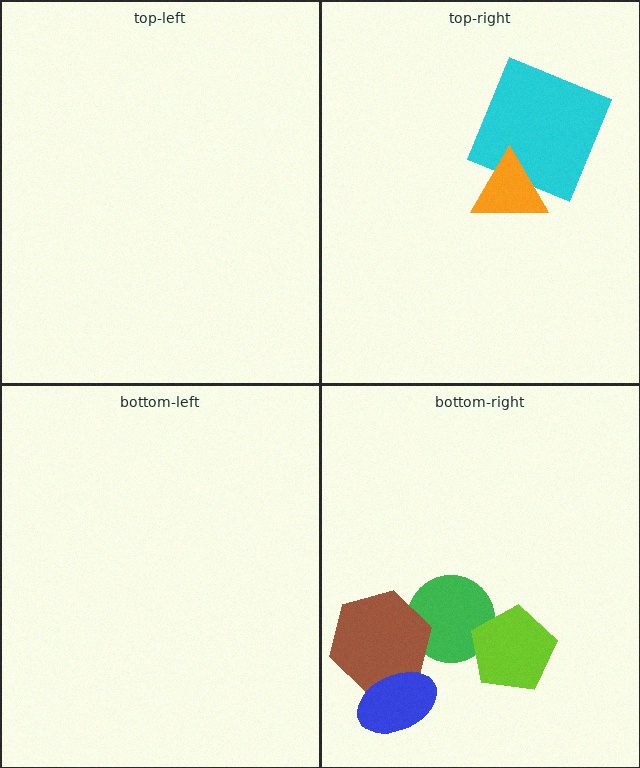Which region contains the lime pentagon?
The bottom-right region.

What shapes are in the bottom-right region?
The green circle, the brown hexagon, the lime pentagon, the blue ellipse.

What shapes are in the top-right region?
The cyan square, the orange triangle.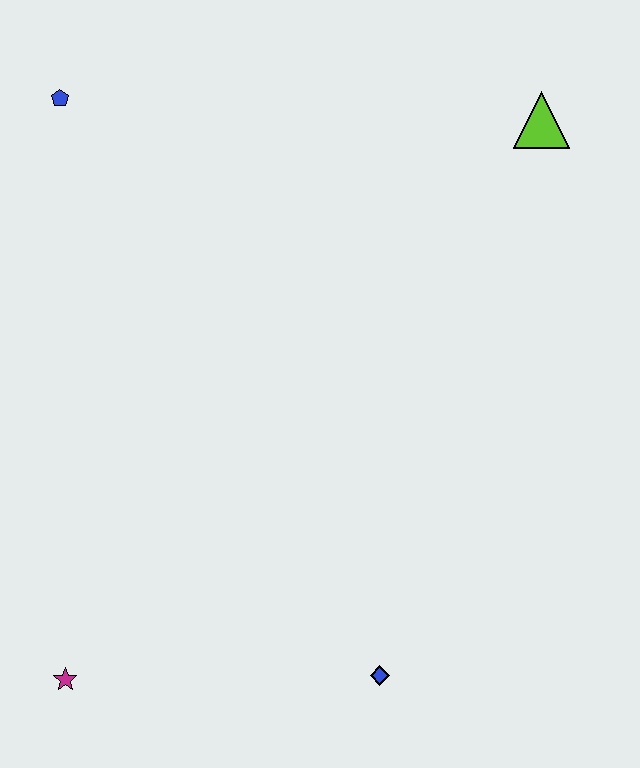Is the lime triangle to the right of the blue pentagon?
Yes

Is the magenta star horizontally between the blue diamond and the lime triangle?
No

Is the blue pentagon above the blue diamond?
Yes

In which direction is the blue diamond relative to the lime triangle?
The blue diamond is below the lime triangle.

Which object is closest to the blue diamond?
The magenta star is closest to the blue diamond.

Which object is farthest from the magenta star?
The lime triangle is farthest from the magenta star.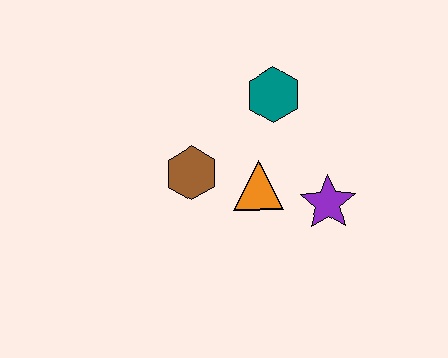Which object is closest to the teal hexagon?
The orange triangle is closest to the teal hexagon.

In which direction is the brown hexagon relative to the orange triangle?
The brown hexagon is to the left of the orange triangle.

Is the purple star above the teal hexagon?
No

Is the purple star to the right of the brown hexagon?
Yes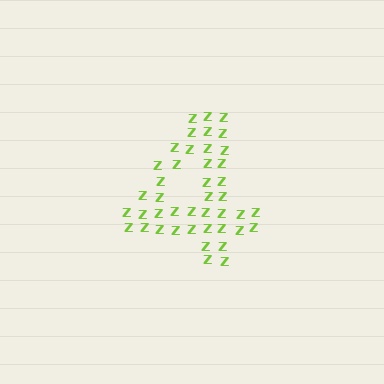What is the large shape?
The large shape is the digit 4.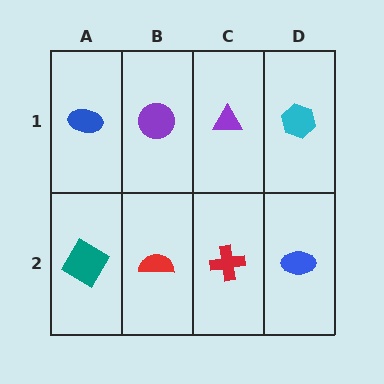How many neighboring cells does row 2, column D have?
2.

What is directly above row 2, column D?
A cyan hexagon.